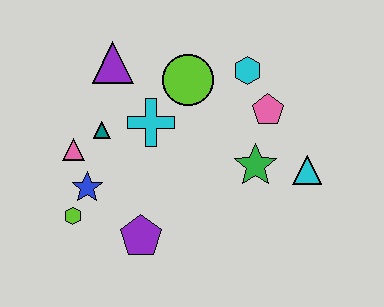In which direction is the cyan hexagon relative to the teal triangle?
The cyan hexagon is to the right of the teal triangle.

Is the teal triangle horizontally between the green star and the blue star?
Yes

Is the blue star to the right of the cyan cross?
No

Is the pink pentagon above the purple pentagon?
Yes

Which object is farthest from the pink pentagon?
The lime hexagon is farthest from the pink pentagon.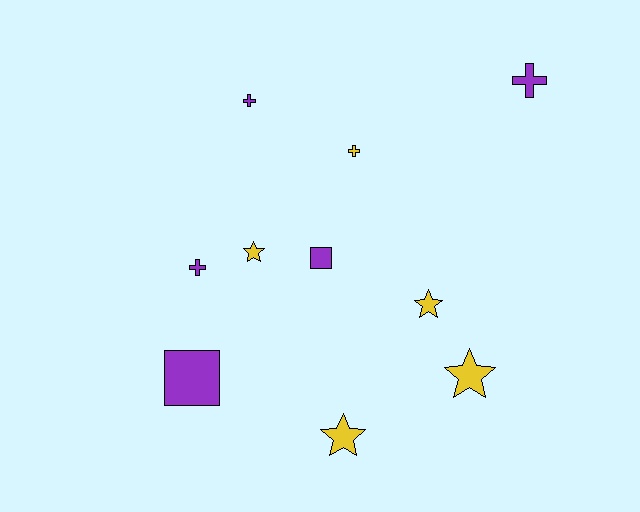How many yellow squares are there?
There are no yellow squares.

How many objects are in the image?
There are 10 objects.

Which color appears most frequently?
Yellow, with 5 objects.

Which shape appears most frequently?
Cross, with 4 objects.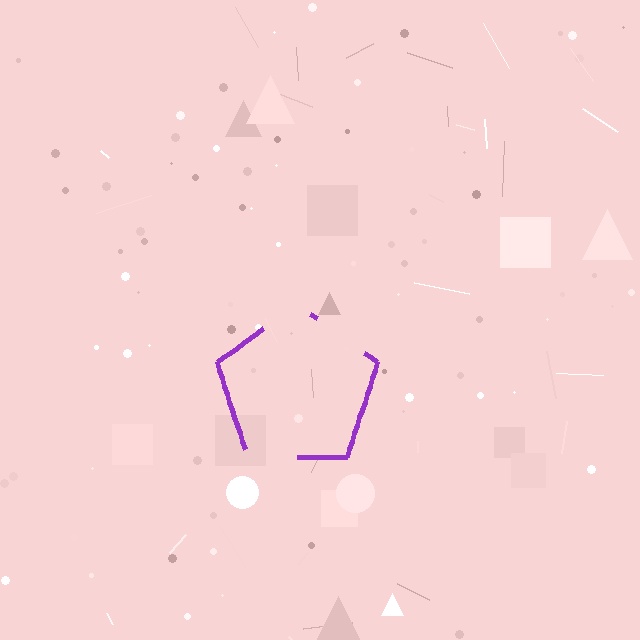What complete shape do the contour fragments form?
The contour fragments form a pentagon.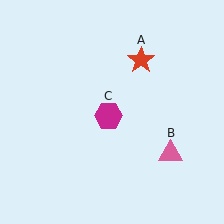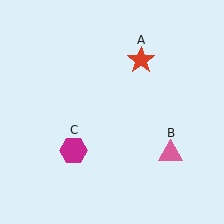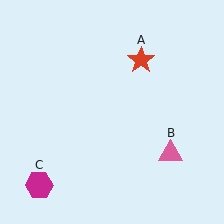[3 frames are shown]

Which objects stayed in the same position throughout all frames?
Red star (object A) and pink triangle (object B) remained stationary.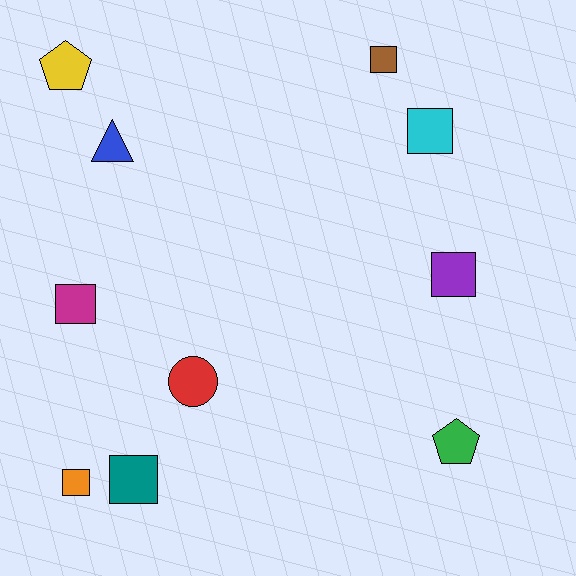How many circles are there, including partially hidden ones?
There is 1 circle.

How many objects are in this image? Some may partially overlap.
There are 10 objects.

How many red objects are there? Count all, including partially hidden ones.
There is 1 red object.